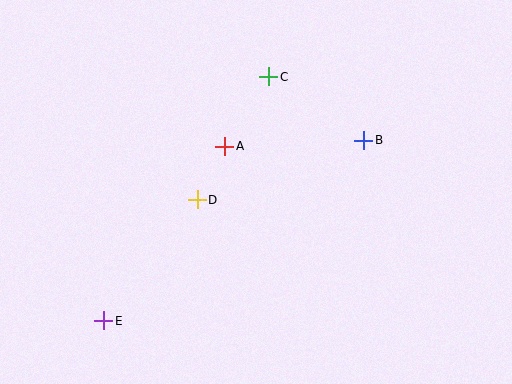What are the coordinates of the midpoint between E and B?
The midpoint between E and B is at (234, 230).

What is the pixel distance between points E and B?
The distance between E and B is 317 pixels.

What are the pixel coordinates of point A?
Point A is at (225, 146).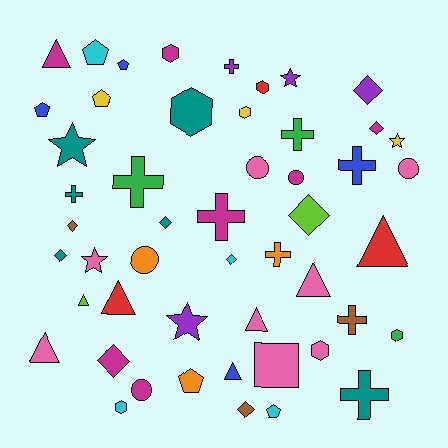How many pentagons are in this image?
There are 6 pentagons.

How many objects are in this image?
There are 50 objects.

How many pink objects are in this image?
There are 8 pink objects.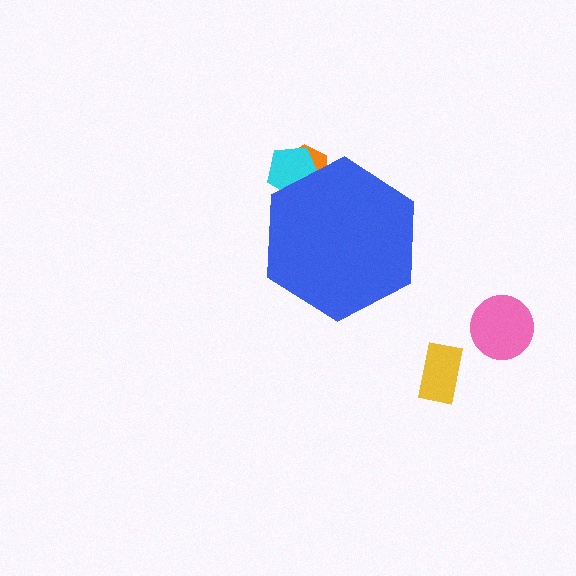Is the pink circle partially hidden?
No, the pink circle is fully visible.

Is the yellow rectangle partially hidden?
No, the yellow rectangle is fully visible.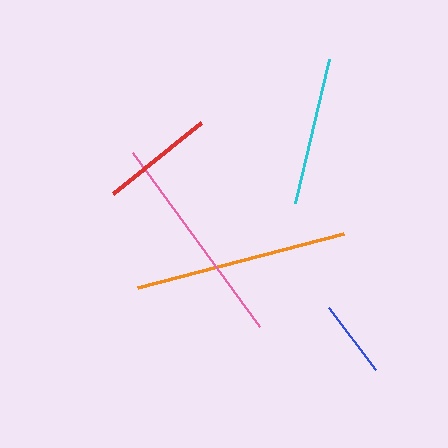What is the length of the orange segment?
The orange segment is approximately 213 pixels long.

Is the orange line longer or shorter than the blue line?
The orange line is longer than the blue line.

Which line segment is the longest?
The pink line is the longest at approximately 216 pixels.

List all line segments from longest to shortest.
From longest to shortest: pink, orange, cyan, red, blue.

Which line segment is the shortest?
The blue line is the shortest at approximately 77 pixels.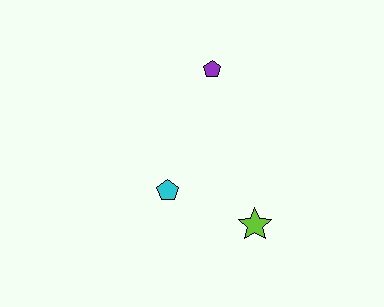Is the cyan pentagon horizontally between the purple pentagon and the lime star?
No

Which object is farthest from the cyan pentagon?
The purple pentagon is farthest from the cyan pentagon.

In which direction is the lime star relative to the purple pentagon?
The lime star is below the purple pentagon.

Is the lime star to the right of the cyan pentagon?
Yes